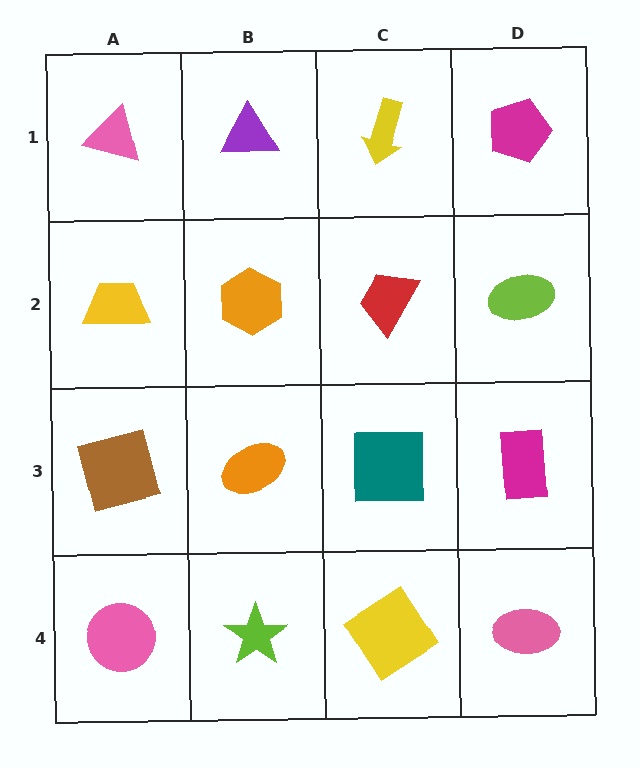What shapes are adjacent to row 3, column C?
A red trapezoid (row 2, column C), a yellow diamond (row 4, column C), an orange ellipse (row 3, column B), a magenta rectangle (row 3, column D).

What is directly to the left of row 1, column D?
A yellow arrow.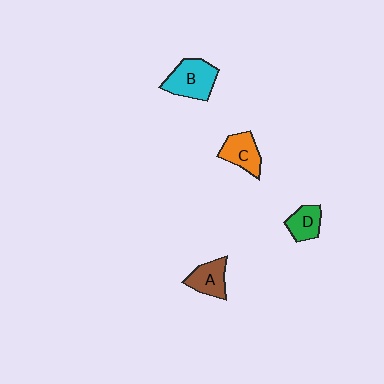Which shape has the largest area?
Shape B (cyan).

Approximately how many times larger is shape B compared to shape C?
Approximately 1.3 times.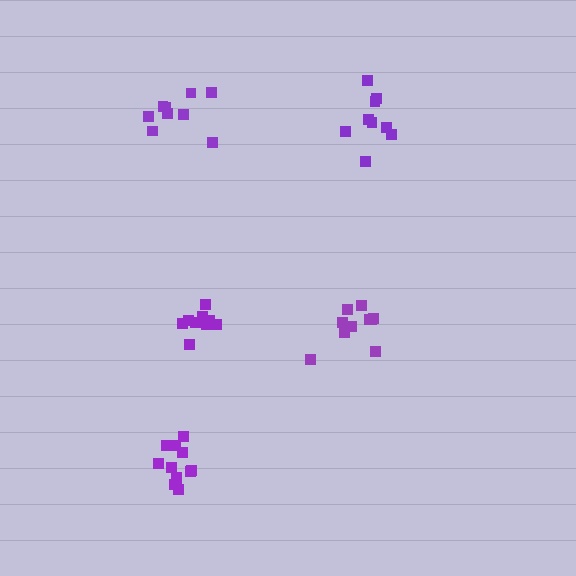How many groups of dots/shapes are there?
There are 5 groups.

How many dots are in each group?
Group 1: 11 dots, Group 2: 9 dots, Group 3: 10 dots, Group 4: 12 dots, Group 5: 9 dots (51 total).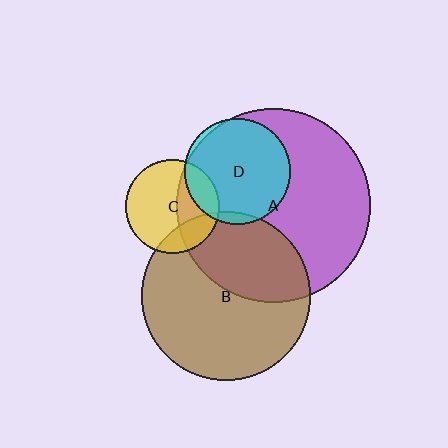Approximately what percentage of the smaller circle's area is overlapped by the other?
Approximately 40%.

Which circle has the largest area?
Circle A (purple).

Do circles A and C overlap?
Yes.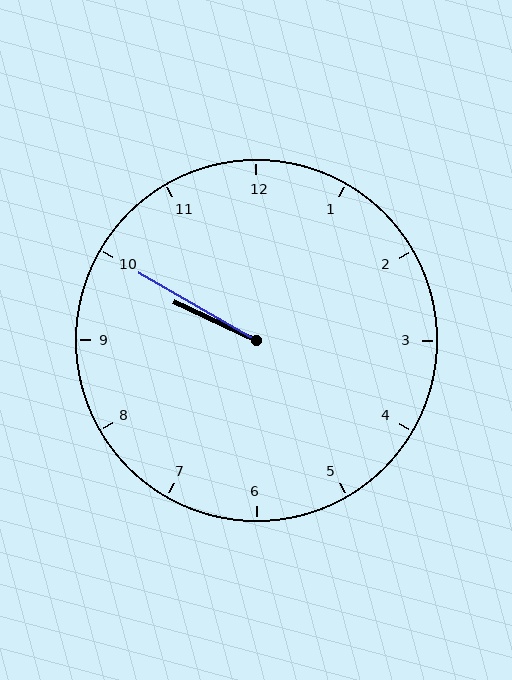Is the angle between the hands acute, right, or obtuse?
It is acute.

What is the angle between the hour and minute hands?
Approximately 5 degrees.